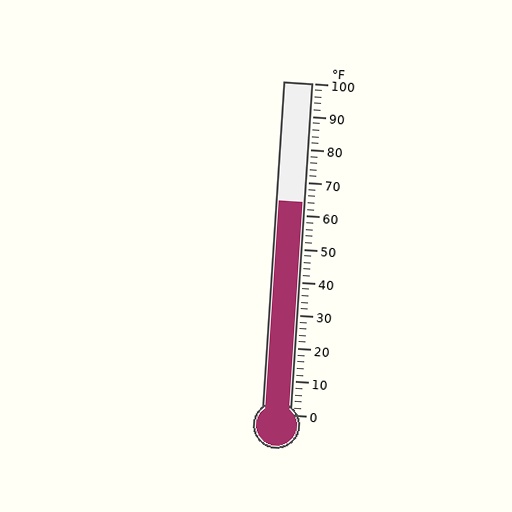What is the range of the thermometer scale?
The thermometer scale ranges from 0°F to 100°F.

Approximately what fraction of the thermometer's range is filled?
The thermometer is filled to approximately 65% of its range.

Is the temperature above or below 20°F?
The temperature is above 20°F.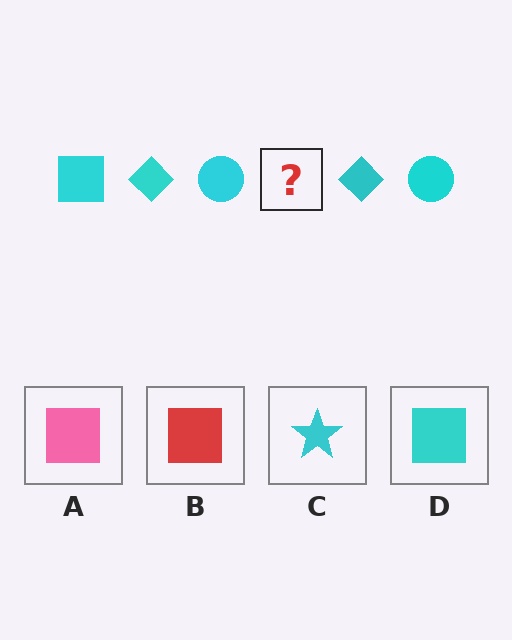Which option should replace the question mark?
Option D.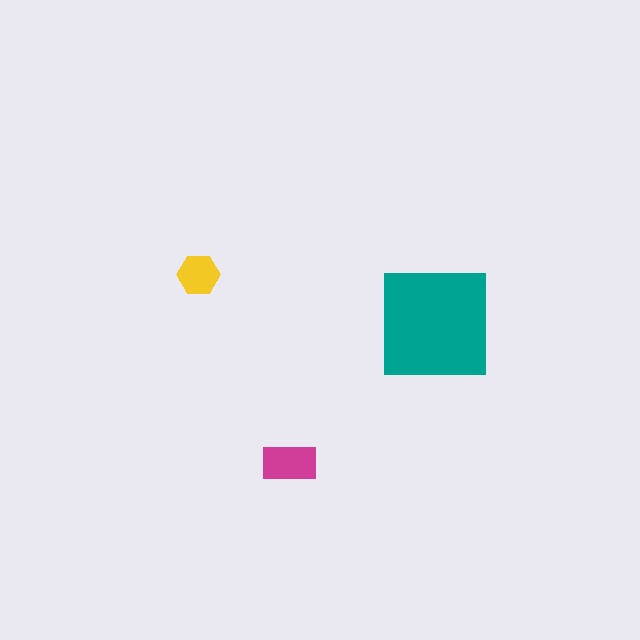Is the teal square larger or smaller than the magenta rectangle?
Larger.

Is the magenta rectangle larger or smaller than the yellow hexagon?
Larger.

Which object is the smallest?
The yellow hexagon.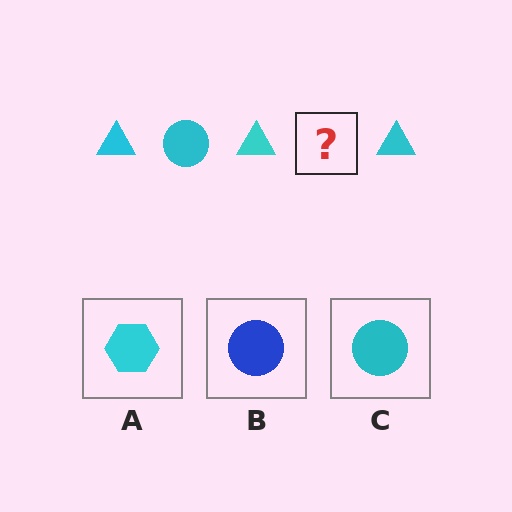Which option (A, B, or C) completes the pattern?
C.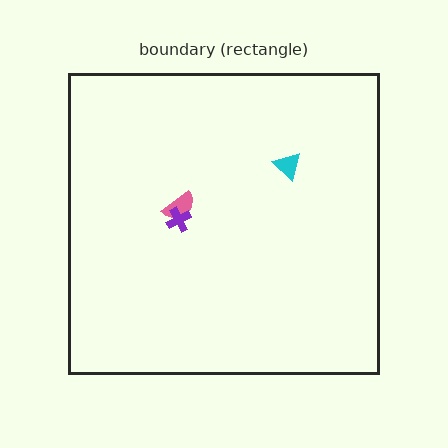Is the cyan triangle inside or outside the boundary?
Inside.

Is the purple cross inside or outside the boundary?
Inside.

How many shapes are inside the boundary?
3 inside, 0 outside.